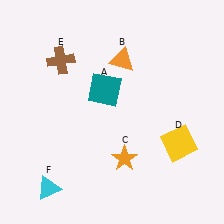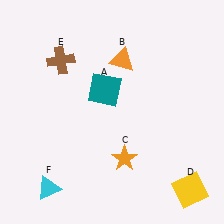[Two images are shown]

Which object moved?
The yellow square (D) moved down.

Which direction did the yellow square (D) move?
The yellow square (D) moved down.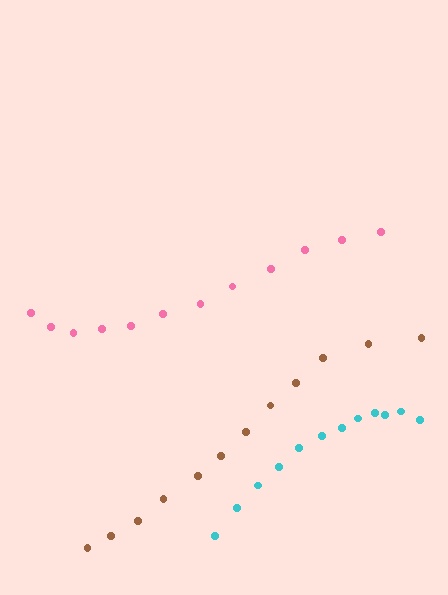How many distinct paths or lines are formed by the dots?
There are 3 distinct paths.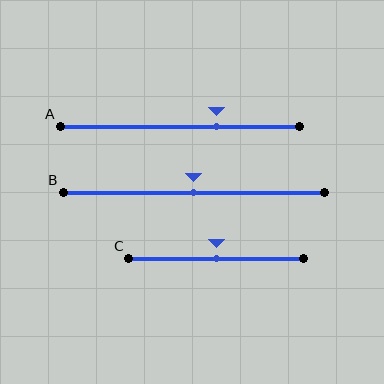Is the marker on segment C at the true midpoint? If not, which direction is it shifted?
Yes, the marker on segment C is at the true midpoint.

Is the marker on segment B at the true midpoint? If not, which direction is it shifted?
Yes, the marker on segment B is at the true midpoint.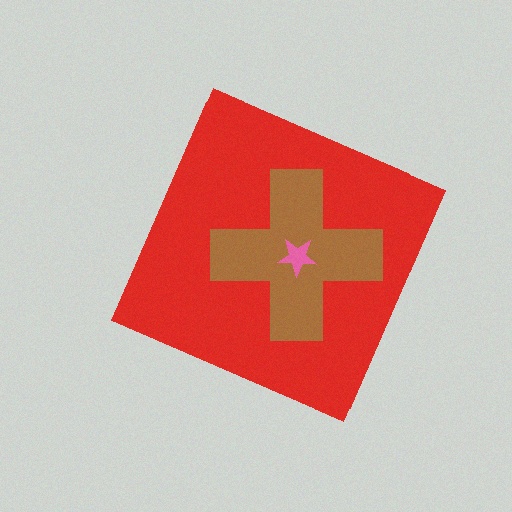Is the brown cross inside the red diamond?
Yes.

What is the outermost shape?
The red diamond.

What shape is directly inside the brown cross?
The pink star.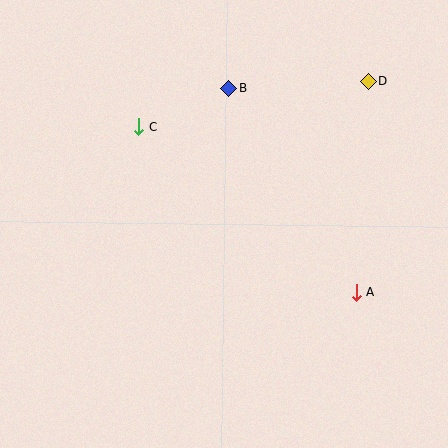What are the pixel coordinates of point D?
Point D is at (368, 81).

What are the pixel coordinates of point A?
Point A is at (356, 292).